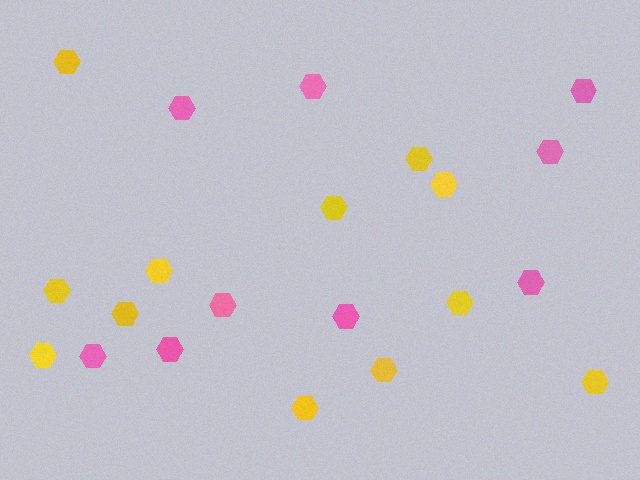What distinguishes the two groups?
There are 2 groups: one group of pink hexagons (9) and one group of yellow hexagons (12).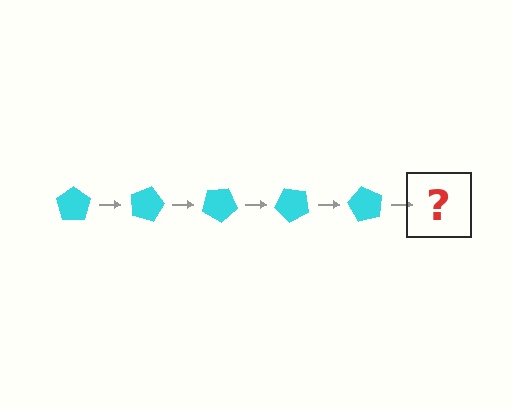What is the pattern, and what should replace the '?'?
The pattern is that the pentagon rotates 15 degrees each step. The '?' should be a cyan pentagon rotated 75 degrees.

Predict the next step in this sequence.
The next step is a cyan pentagon rotated 75 degrees.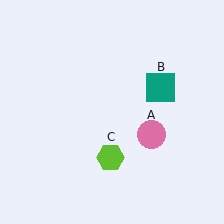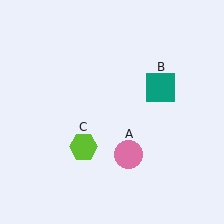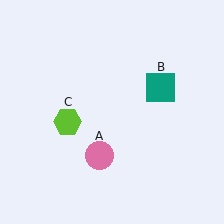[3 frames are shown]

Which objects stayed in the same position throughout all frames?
Teal square (object B) remained stationary.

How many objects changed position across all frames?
2 objects changed position: pink circle (object A), lime hexagon (object C).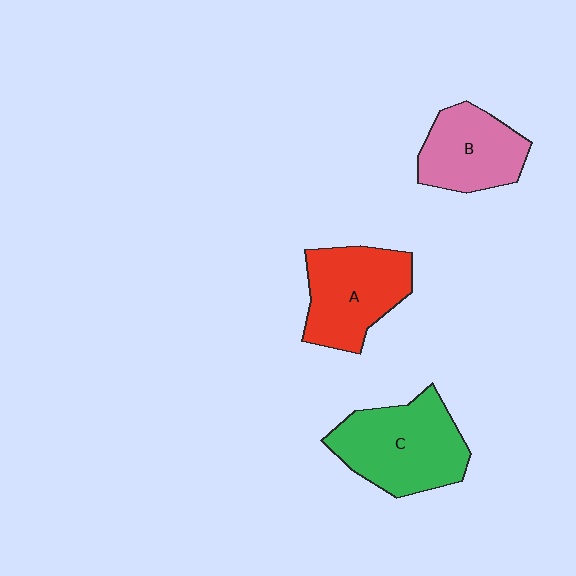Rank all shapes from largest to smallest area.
From largest to smallest: C (green), A (red), B (pink).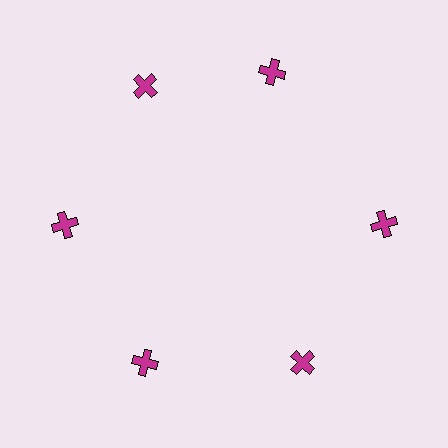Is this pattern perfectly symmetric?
No. The 6 magenta crosses are arranged in a ring, but one element near the 1 o'clock position is rotated out of alignment along the ring, breaking the 6-fold rotational symmetry.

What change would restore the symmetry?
The symmetry would be restored by rotating it back into even spacing with its neighbors so that all 6 crosses sit at equal angles and equal distance from the center.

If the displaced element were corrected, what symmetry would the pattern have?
It would have 6-fold rotational symmetry — the pattern would map onto itself every 60 degrees.